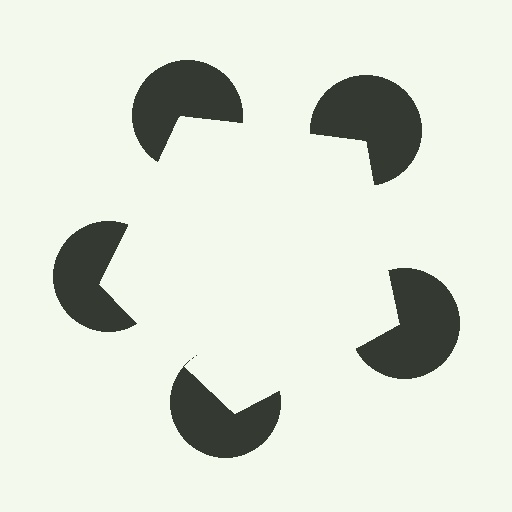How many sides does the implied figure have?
5 sides.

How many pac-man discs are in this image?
There are 5 — one at each vertex of the illusory pentagon.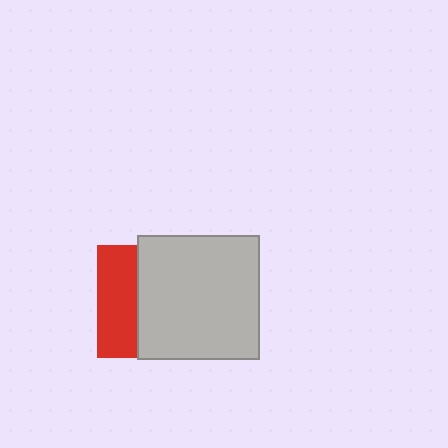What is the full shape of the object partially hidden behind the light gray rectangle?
The partially hidden object is a red square.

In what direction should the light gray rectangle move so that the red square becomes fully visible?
The light gray rectangle should move right. That is the shortest direction to clear the overlap and leave the red square fully visible.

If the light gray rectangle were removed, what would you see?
You would see the complete red square.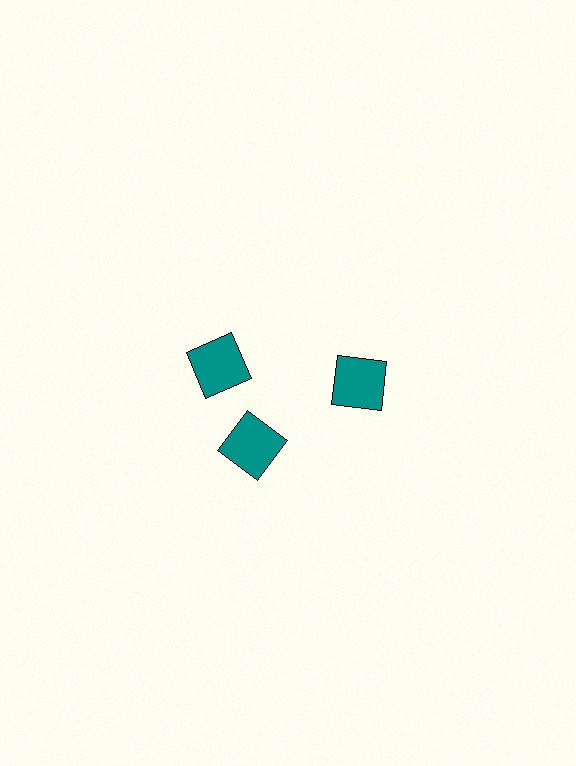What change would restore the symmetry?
The symmetry would be restored by rotating it back into even spacing with its neighbors so that all 3 squares sit at equal angles and equal distance from the center.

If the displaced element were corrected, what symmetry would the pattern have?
It would have 3-fold rotational symmetry — the pattern would map onto itself every 120 degrees.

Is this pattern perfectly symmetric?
No. The 3 teal squares are arranged in a ring, but one element near the 11 o'clock position is rotated out of alignment along the ring, breaking the 3-fold rotational symmetry.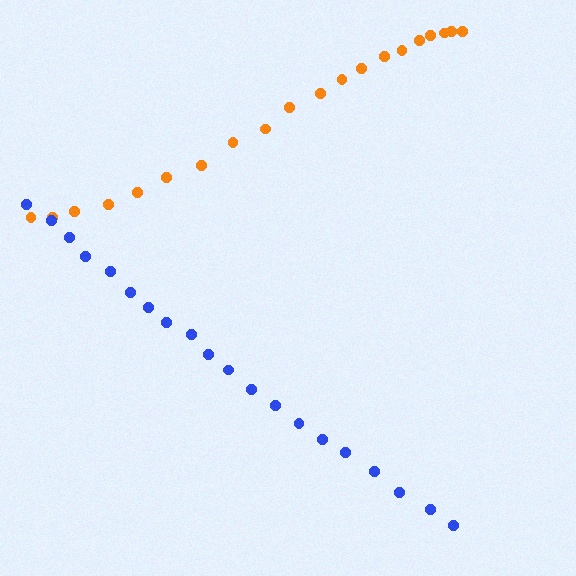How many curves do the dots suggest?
There are 2 distinct paths.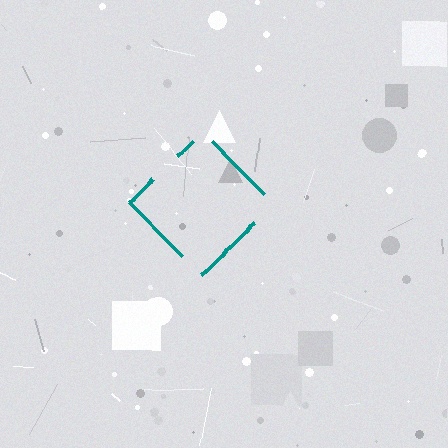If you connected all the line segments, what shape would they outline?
They would outline a diamond.